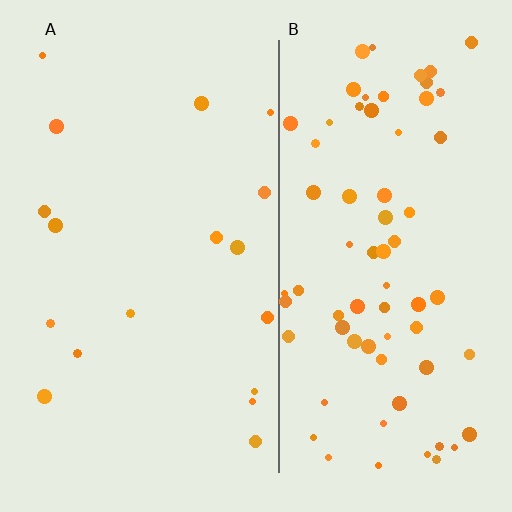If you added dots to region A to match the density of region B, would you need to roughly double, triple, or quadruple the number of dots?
Approximately quadruple.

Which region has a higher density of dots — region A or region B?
B (the right).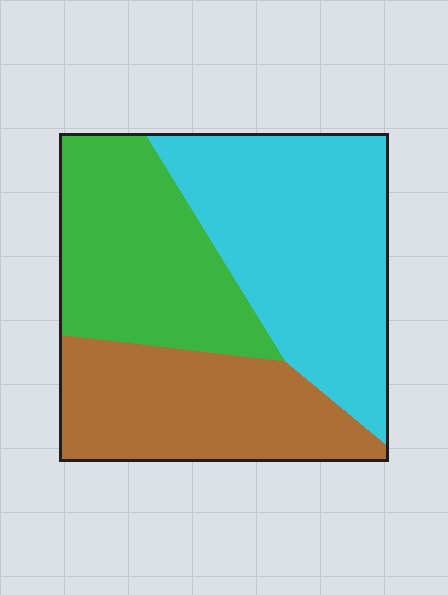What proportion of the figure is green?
Green covers 30% of the figure.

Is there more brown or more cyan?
Cyan.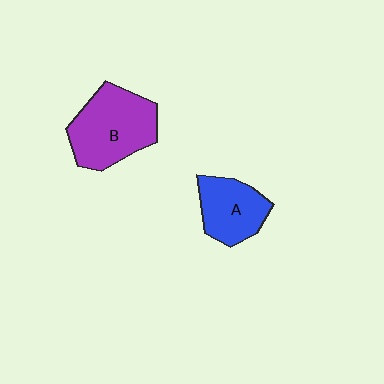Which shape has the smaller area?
Shape A (blue).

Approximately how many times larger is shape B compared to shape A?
Approximately 1.5 times.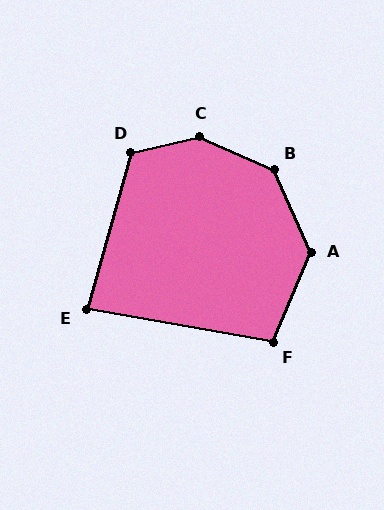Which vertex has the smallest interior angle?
E, at approximately 84 degrees.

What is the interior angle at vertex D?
Approximately 120 degrees (obtuse).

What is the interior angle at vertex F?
Approximately 103 degrees (obtuse).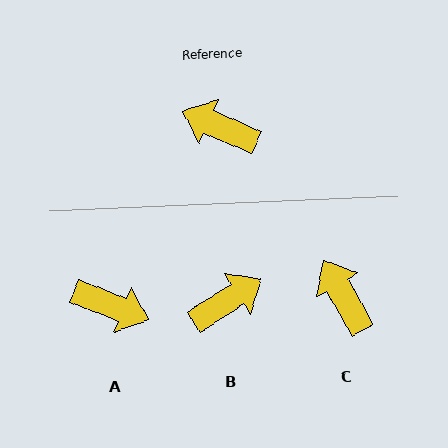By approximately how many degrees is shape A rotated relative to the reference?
Approximately 178 degrees clockwise.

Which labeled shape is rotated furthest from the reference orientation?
A, about 178 degrees away.